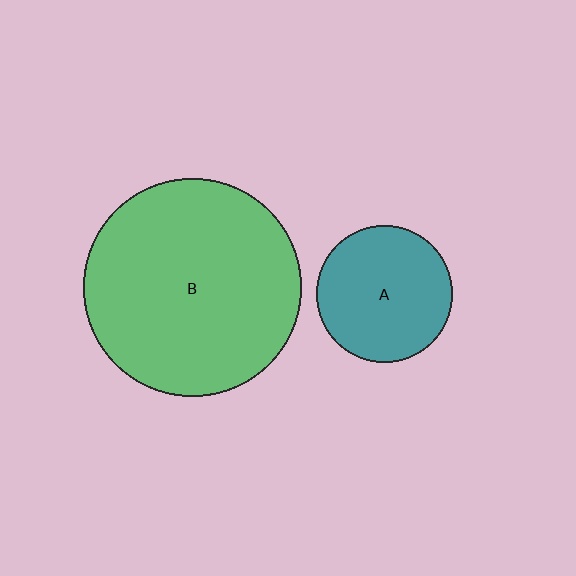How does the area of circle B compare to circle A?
Approximately 2.6 times.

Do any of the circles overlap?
No, none of the circles overlap.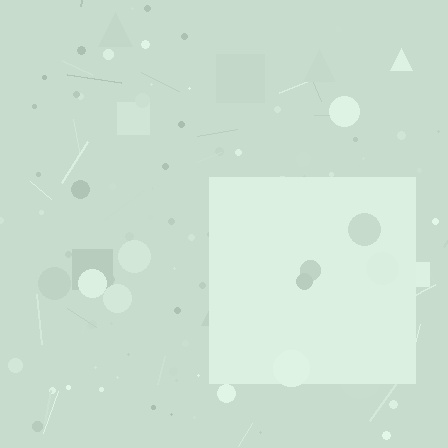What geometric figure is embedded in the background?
A square is embedded in the background.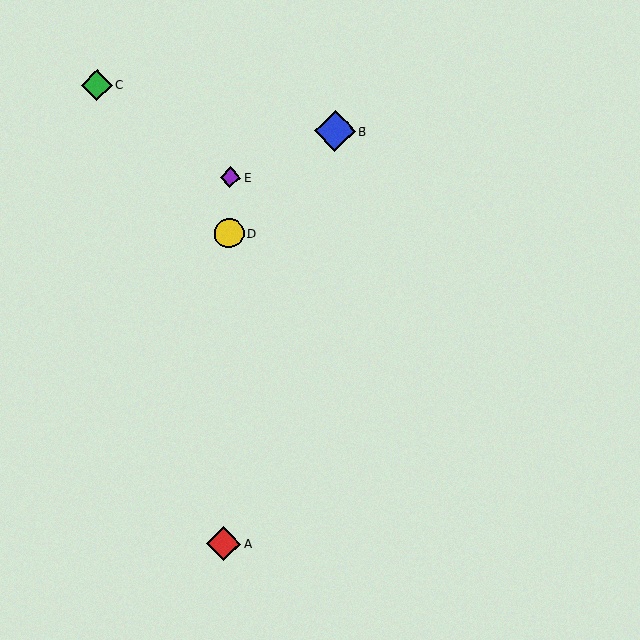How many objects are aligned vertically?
3 objects (A, D, E) are aligned vertically.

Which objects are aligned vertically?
Objects A, D, E are aligned vertically.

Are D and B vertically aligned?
No, D is at x≈229 and B is at x≈335.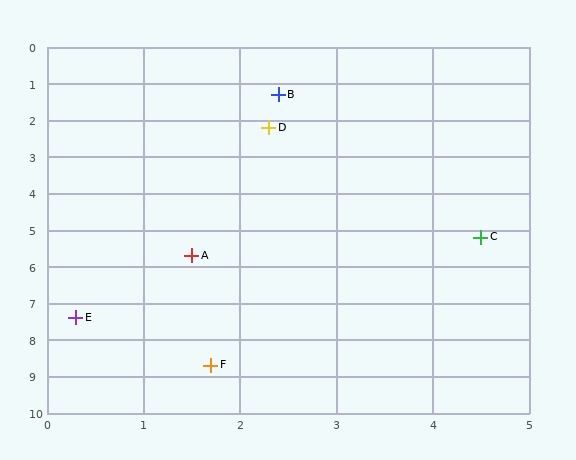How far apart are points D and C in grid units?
Points D and C are about 3.7 grid units apart.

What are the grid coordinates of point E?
Point E is at approximately (0.3, 7.4).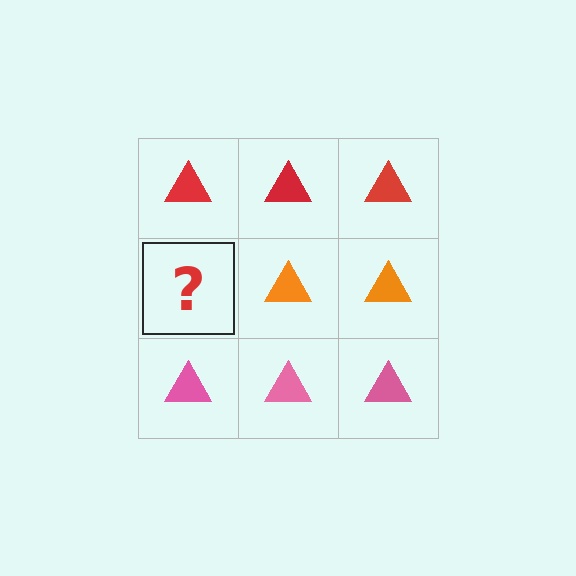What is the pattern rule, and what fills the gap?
The rule is that each row has a consistent color. The gap should be filled with an orange triangle.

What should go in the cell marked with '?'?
The missing cell should contain an orange triangle.